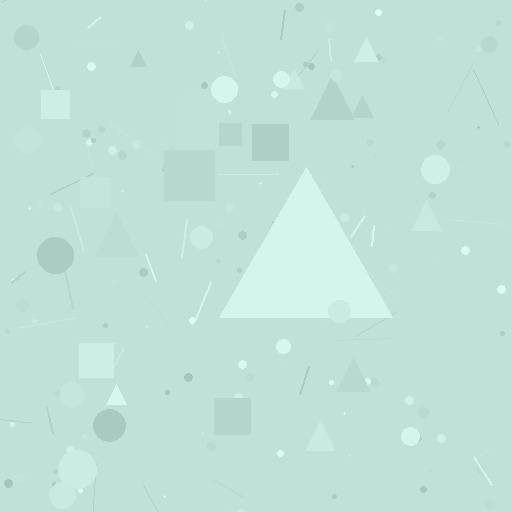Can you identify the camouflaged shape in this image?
The camouflaged shape is a triangle.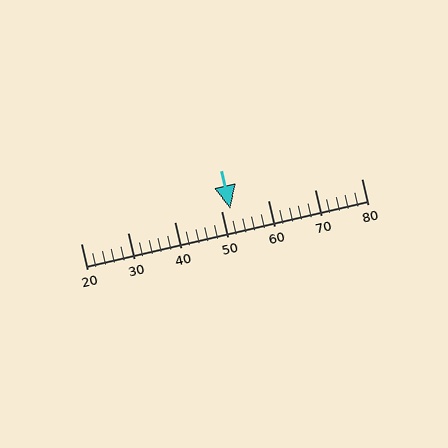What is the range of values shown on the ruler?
The ruler shows values from 20 to 80.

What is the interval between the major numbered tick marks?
The major tick marks are spaced 10 units apart.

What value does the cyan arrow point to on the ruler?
The cyan arrow points to approximately 52.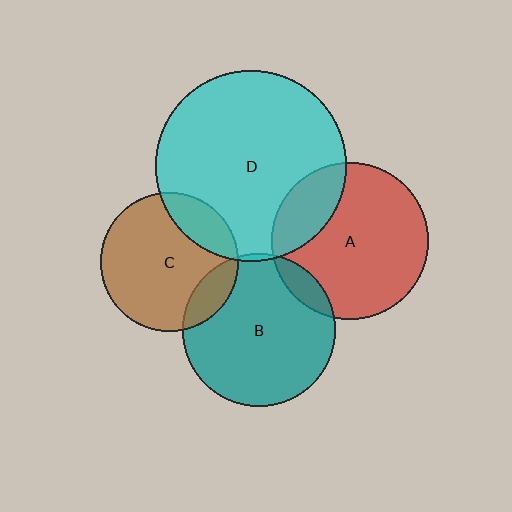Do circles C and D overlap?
Yes.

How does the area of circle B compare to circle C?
Approximately 1.2 times.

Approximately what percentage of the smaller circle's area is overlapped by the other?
Approximately 20%.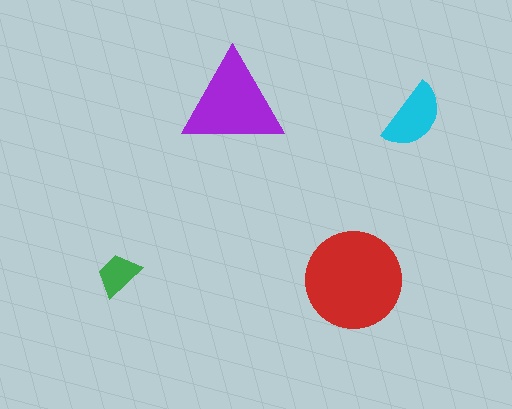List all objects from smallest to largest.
The green trapezoid, the cyan semicircle, the purple triangle, the red circle.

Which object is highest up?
The purple triangle is topmost.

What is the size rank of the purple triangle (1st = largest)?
2nd.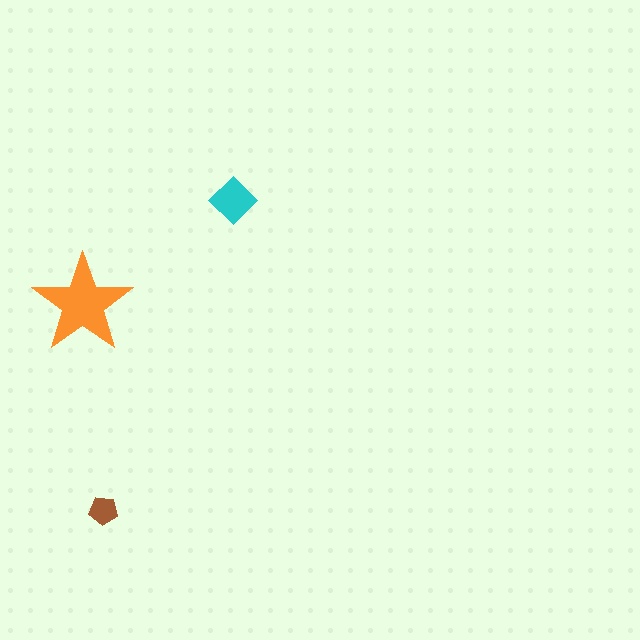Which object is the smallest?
The brown pentagon.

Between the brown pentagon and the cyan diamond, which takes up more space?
The cyan diamond.